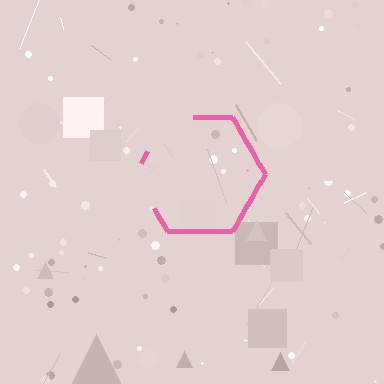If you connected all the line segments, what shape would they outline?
They would outline a hexagon.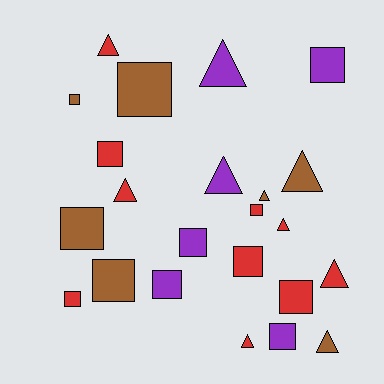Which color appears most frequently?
Red, with 10 objects.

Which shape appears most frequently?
Square, with 13 objects.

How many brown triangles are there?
There are 3 brown triangles.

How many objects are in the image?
There are 23 objects.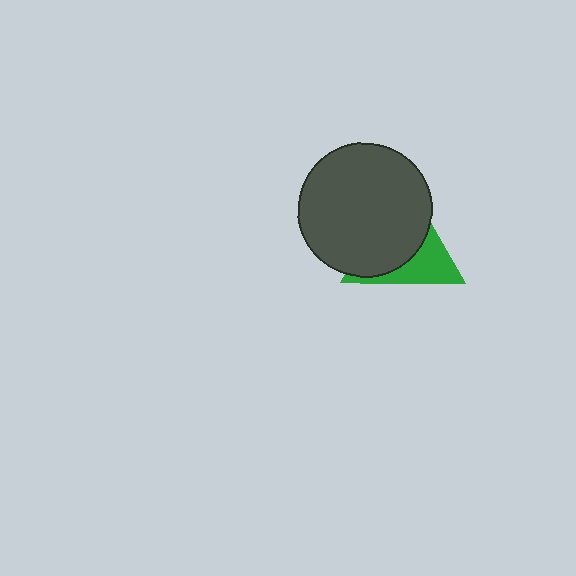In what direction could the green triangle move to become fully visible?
The green triangle could move toward the lower-right. That would shift it out from behind the dark gray circle entirely.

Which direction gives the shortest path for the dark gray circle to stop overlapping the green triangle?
Moving toward the upper-left gives the shortest separation.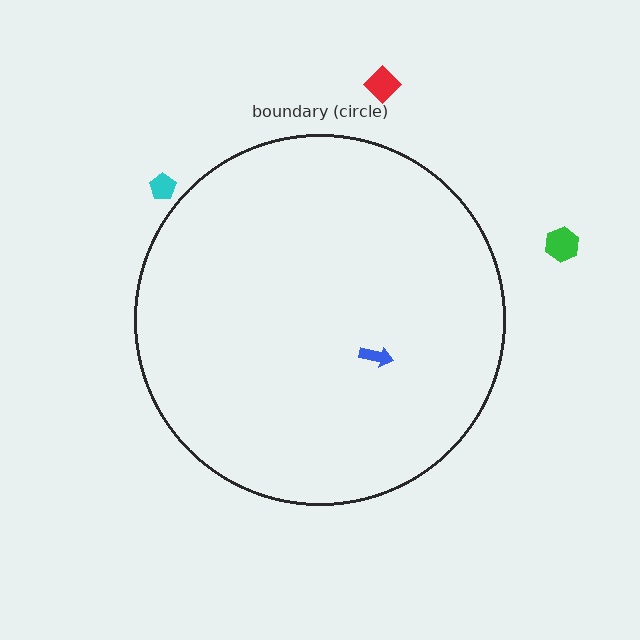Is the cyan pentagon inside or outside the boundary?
Outside.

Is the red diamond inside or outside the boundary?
Outside.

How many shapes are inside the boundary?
1 inside, 3 outside.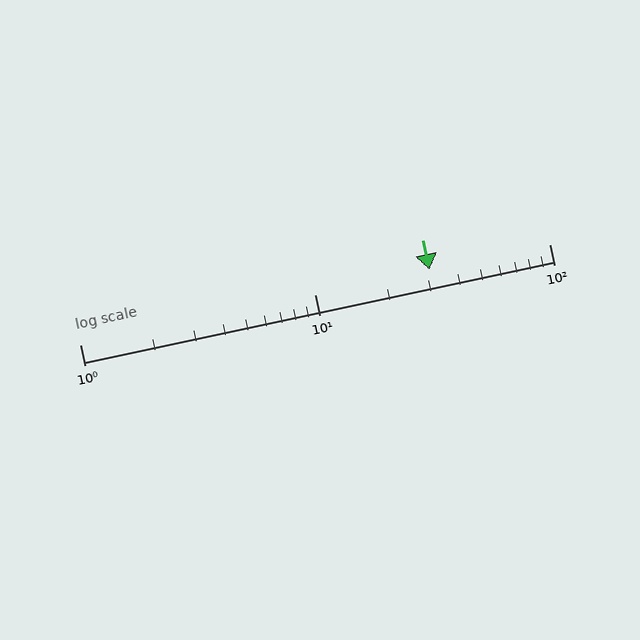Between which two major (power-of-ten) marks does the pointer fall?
The pointer is between 10 and 100.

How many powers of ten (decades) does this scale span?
The scale spans 2 decades, from 1 to 100.